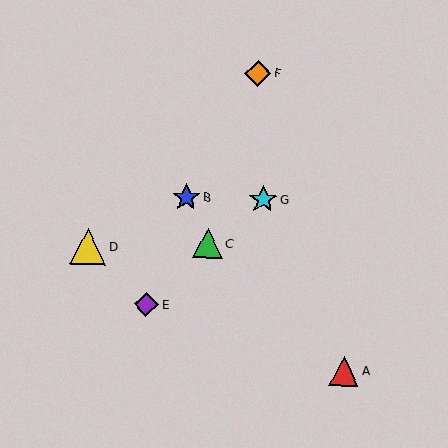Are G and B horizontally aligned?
Yes, both are at y≈200.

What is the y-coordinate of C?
Object C is at y≈243.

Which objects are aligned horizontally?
Objects B, G are aligned horizontally.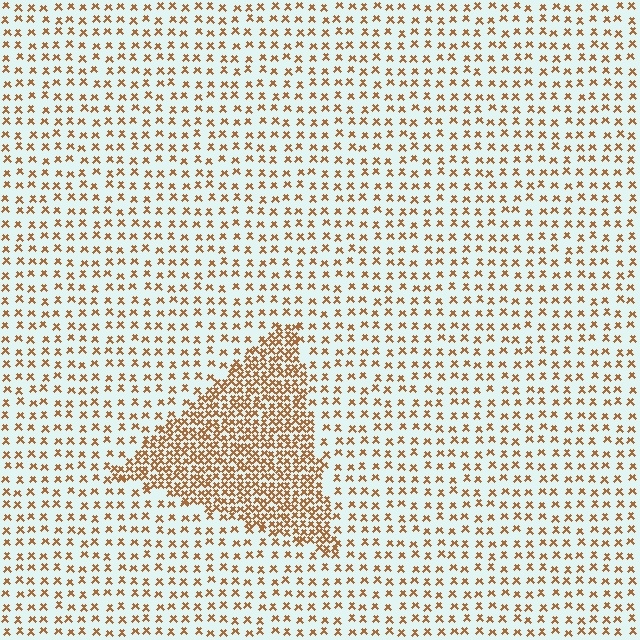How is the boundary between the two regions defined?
The boundary is defined by a change in element density (approximately 2.6x ratio). All elements are the same color, size, and shape.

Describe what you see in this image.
The image contains small brown elements arranged at two different densities. A triangle-shaped region is visible where the elements are more densely packed than the surrounding area.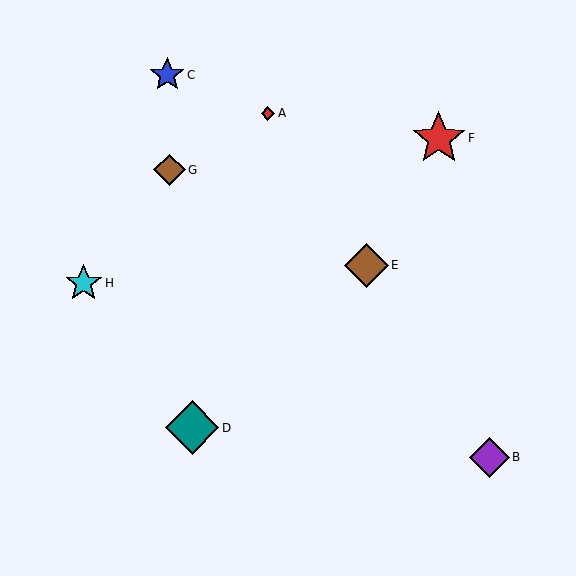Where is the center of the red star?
The center of the red star is at (439, 139).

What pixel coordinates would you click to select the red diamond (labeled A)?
Click at (268, 113) to select the red diamond A.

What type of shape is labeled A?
Shape A is a red diamond.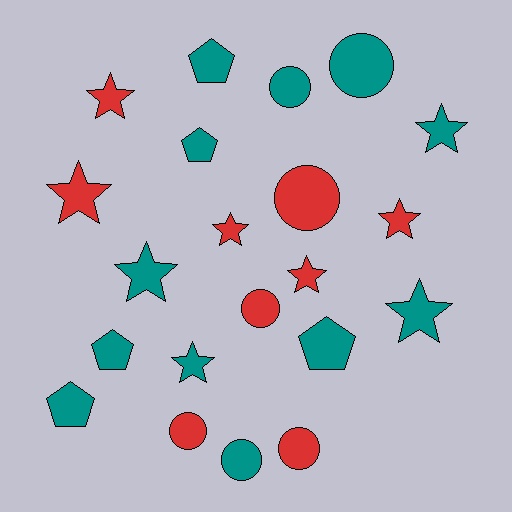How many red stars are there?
There are 5 red stars.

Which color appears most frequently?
Teal, with 12 objects.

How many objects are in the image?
There are 21 objects.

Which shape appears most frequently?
Star, with 9 objects.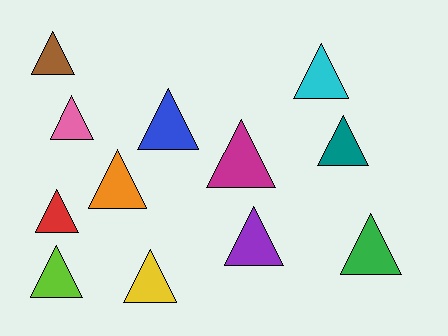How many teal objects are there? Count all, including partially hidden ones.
There is 1 teal object.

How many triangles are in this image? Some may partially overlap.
There are 12 triangles.